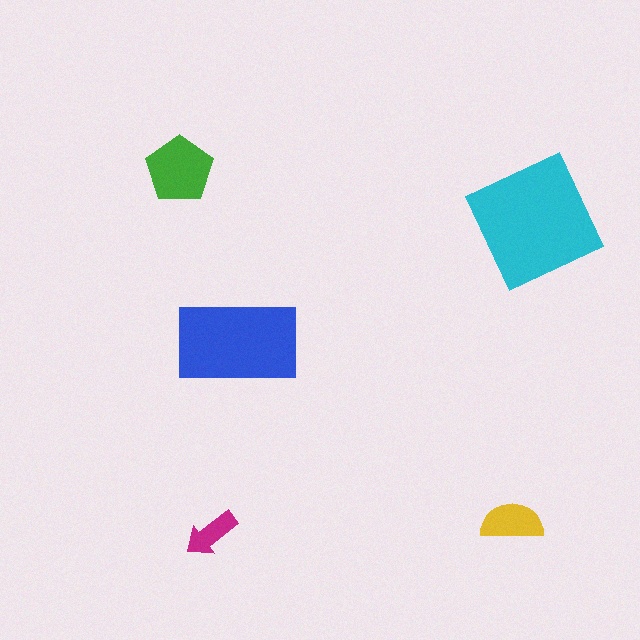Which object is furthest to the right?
The cyan square is rightmost.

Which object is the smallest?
The magenta arrow.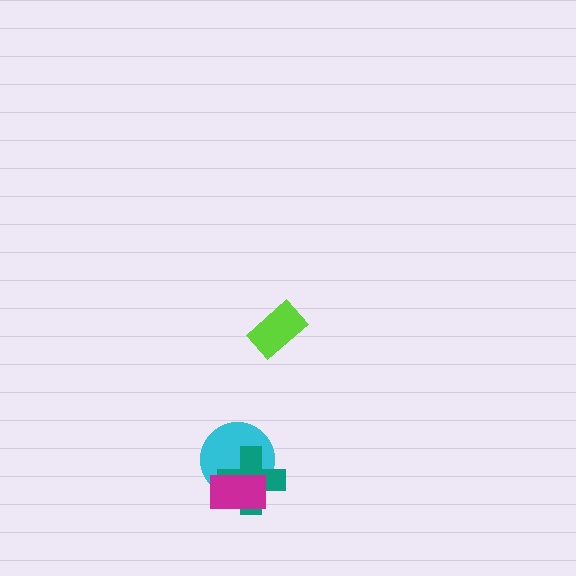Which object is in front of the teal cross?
The magenta rectangle is in front of the teal cross.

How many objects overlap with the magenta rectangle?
2 objects overlap with the magenta rectangle.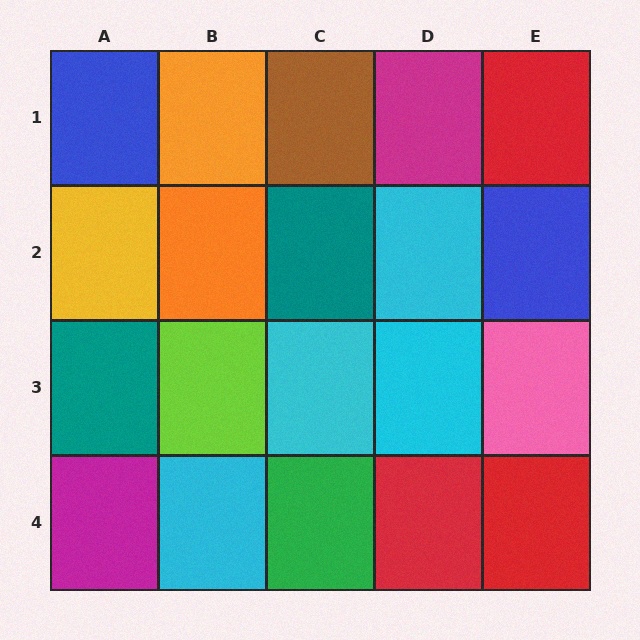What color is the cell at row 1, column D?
Magenta.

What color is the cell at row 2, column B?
Orange.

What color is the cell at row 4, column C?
Green.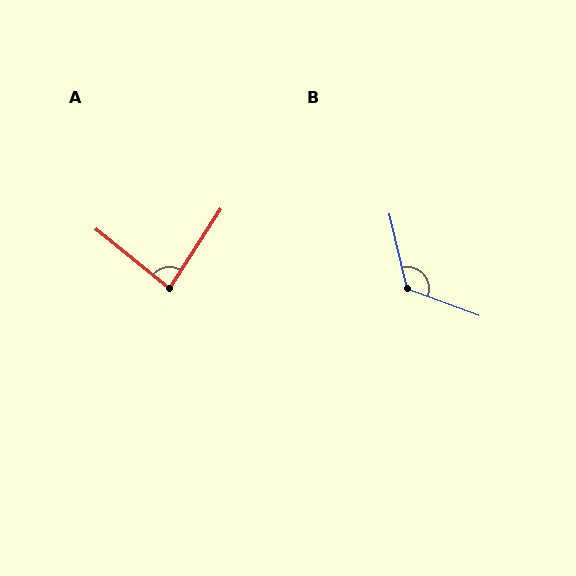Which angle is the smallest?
A, at approximately 84 degrees.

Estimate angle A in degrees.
Approximately 84 degrees.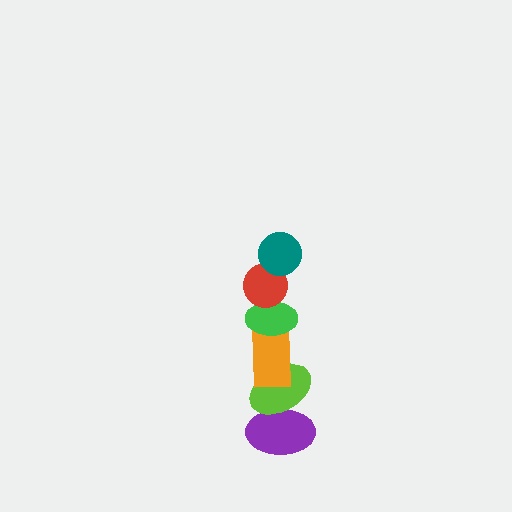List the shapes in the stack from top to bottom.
From top to bottom: the teal circle, the red circle, the green ellipse, the orange rectangle, the lime ellipse, the purple ellipse.